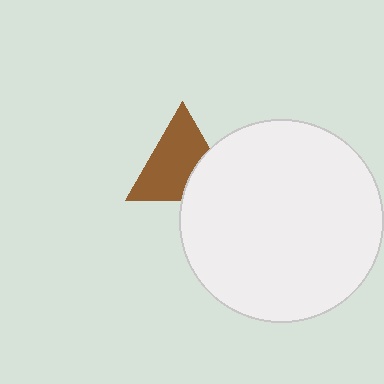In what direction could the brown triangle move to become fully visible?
The brown triangle could move left. That would shift it out from behind the white circle entirely.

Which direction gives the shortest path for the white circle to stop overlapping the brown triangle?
Moving right gives the shortest separation.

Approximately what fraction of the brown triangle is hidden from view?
Roughly 30% of the brown triangle is hidden behind the white circle.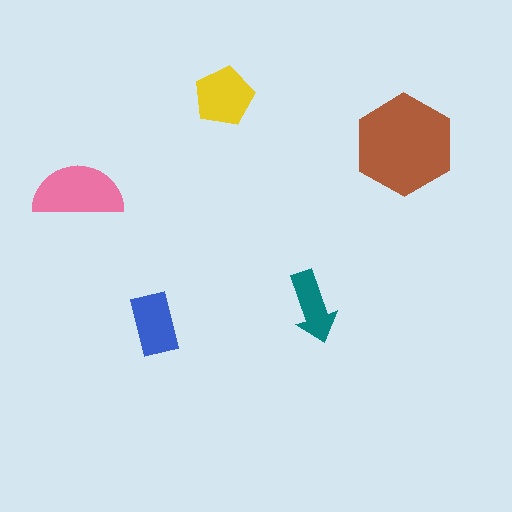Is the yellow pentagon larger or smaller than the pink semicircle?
Smaller.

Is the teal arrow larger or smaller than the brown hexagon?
Smaller.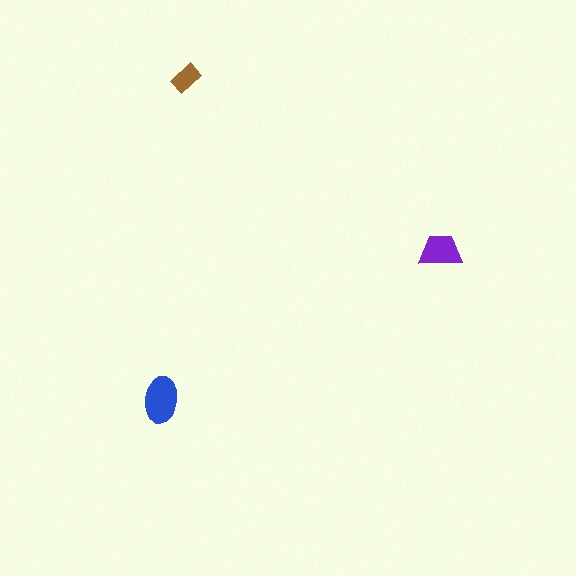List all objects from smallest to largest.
The brown rectangle, the purple trapezoid, the blue ellipse.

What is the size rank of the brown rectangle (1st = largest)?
3rd.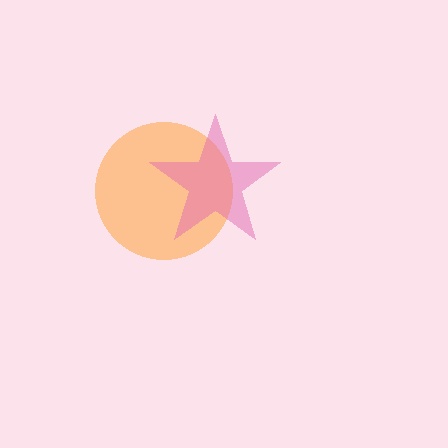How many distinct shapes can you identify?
There are 2 distinct shapes: an orange circle, a pink star.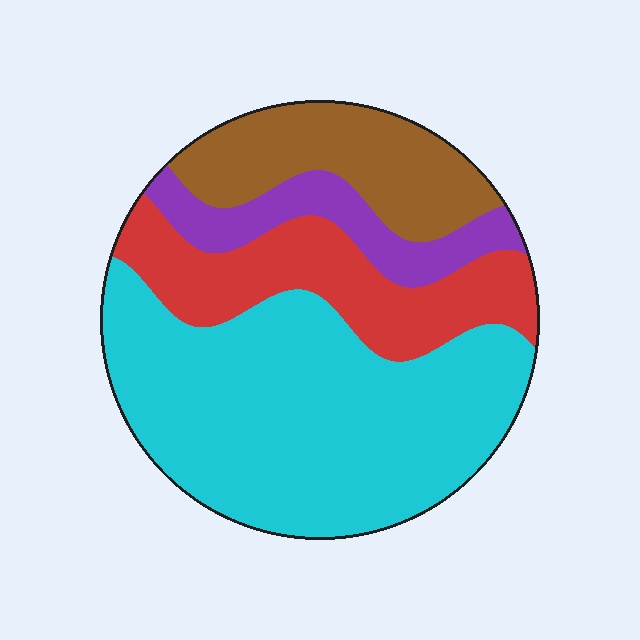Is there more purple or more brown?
Brown.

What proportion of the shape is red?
Red takes up about one fifth (1/5) of the shape.